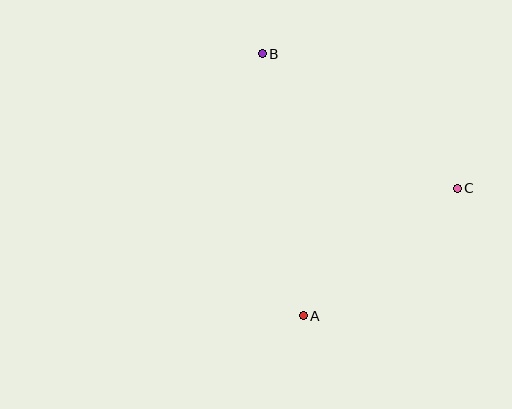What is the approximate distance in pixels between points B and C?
The distance between B and C is approximately 237 pixels.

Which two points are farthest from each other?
Points A and B are farthest from each other.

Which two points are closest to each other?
Points A and C are closest to each other.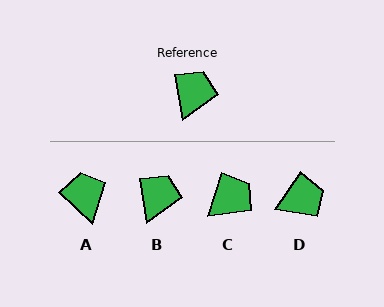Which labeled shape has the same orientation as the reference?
B.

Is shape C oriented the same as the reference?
No, it is off by about 28 degrees.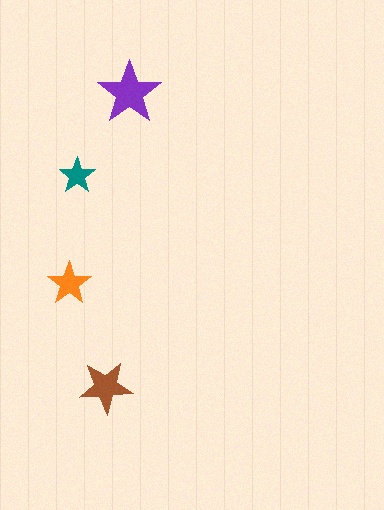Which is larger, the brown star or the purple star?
The purple one.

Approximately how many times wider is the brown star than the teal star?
About 1.5 times wider.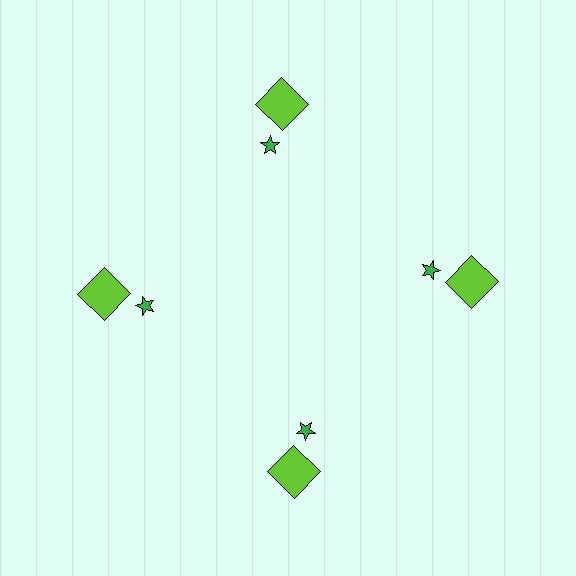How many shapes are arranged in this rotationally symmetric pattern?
There are 8 shapes, arranged in 4 groups of 2.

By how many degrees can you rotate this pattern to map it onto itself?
The pattern maps onto itself every 90 degrees of rotation.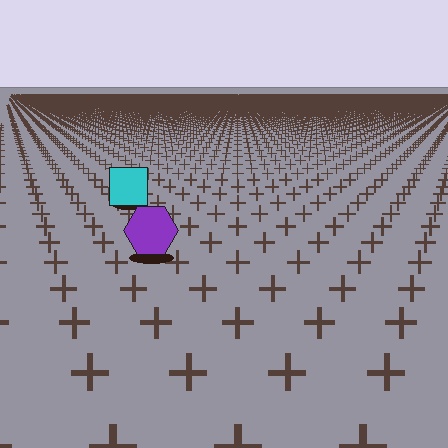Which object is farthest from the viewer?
The cyan square is farthest from the viewer. It appears smaller and the ground texture around it is denser.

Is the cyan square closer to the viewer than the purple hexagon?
No. The purple hexagon is closer — you can tell from the texture gradient: the ground texture is coarser near it.